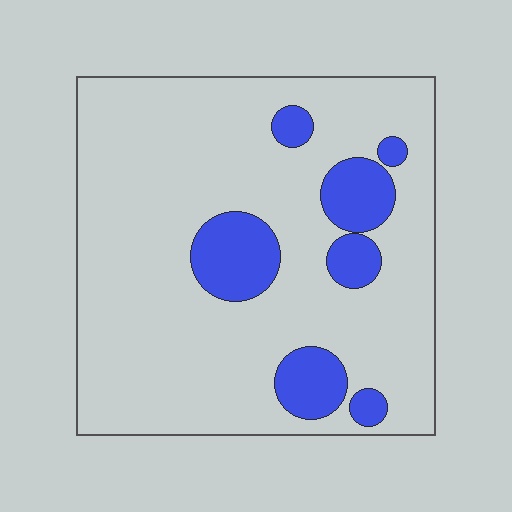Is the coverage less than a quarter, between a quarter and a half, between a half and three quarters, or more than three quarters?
Less than a quarter.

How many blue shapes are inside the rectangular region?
7.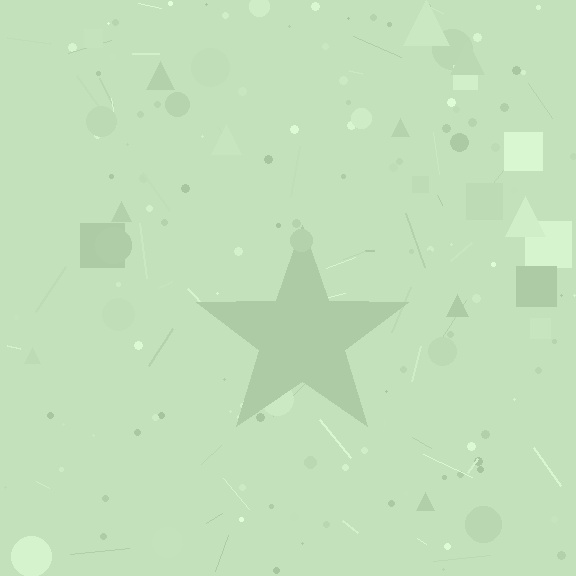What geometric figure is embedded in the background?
A star is embedded in the background.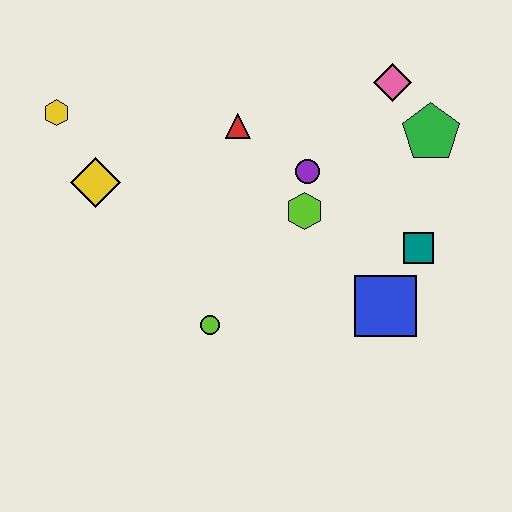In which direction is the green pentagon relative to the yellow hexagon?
The green pentagon is to the right of the yellow hexagon.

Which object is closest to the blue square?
The teal square is closest to the blue square.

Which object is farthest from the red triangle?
The blue square is farthest from the red triangle.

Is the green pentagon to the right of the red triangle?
Yes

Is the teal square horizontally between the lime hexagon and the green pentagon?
Yes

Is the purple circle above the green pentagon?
No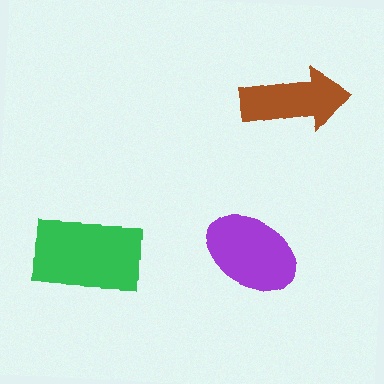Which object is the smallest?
The brown arrow.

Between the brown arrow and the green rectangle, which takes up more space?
The green rectangle.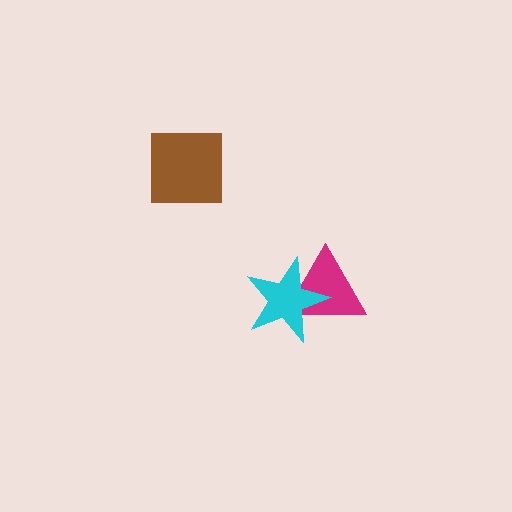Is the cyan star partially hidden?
No, no other shape covers it.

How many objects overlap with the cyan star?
1 object overlaps with the cyan star.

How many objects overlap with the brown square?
0 objects overlap with the brown square.